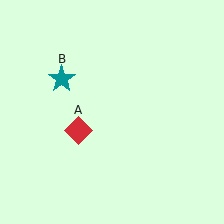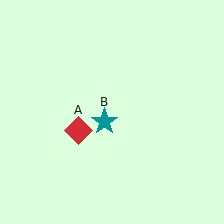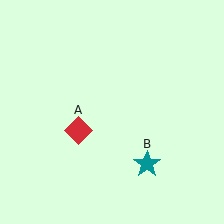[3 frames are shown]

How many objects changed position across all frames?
1 object changed position: teal star (object B).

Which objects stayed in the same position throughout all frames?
Red diamond (object A) remained stationary.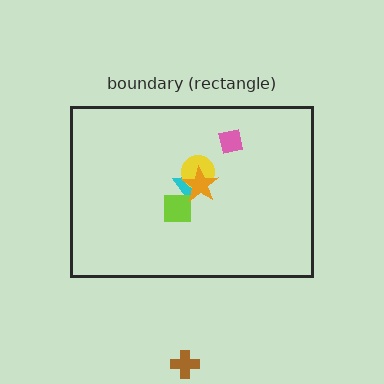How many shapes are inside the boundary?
5 inside, 1 outside.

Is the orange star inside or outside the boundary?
Inside.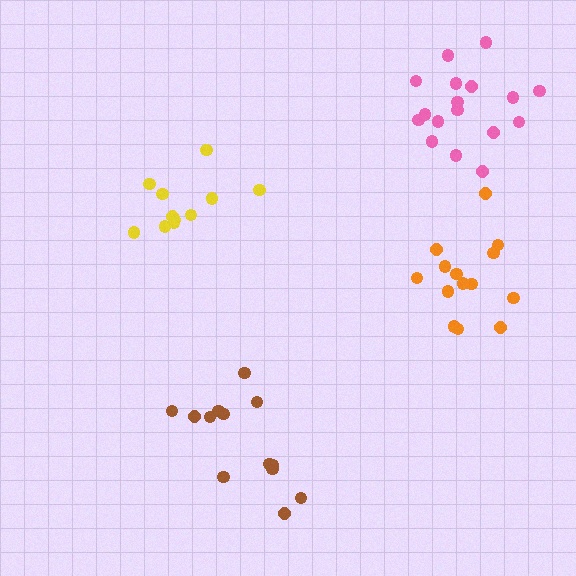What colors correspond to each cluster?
The clusters are colored: yellow, brown, pink, orange.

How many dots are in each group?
Group 1: 11 dots, Group 2: 13 dots, Group 3: 17 dots, Group 4: 14 dots (55 total).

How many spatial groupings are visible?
There are 4 spatial groupings.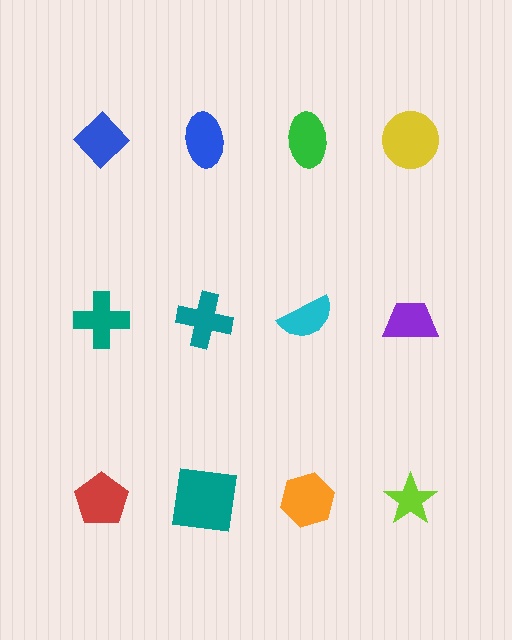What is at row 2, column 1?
A teal cross.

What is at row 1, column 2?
A blue ellipse.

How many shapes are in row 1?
4 shapes.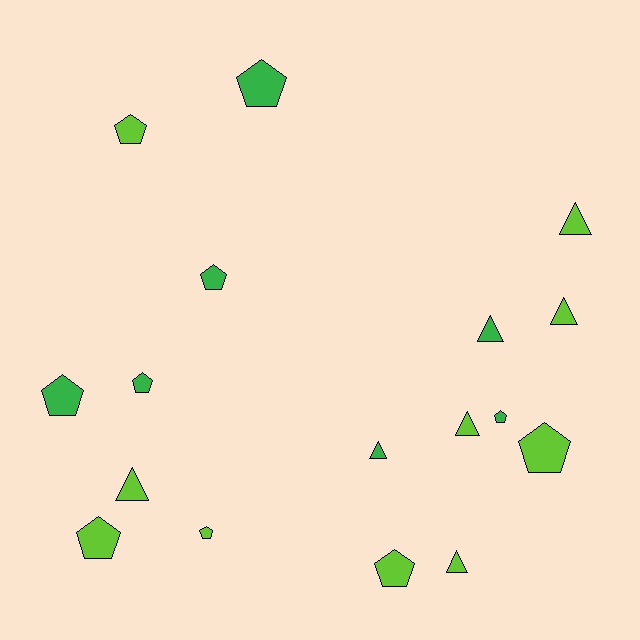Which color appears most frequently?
Lime, with 10 objects.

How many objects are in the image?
There are 17 objects.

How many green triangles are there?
There are 2 green triangles.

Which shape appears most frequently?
Pentagon, with 10 objects.